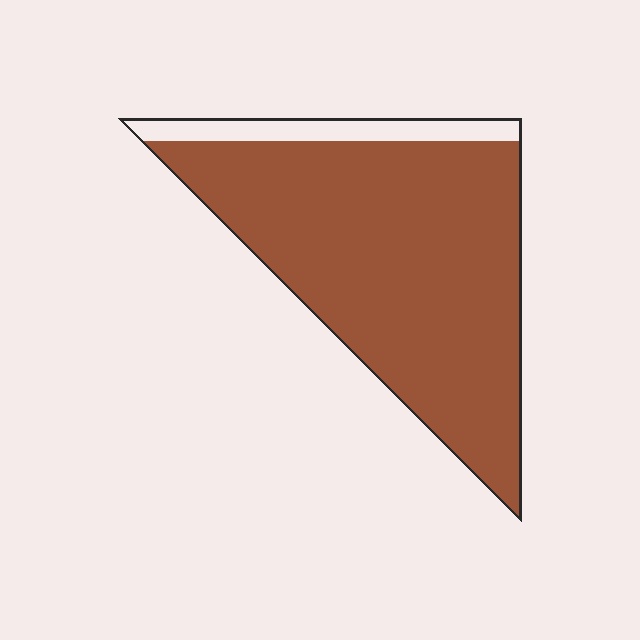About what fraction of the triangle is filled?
About nine tenths (9/10).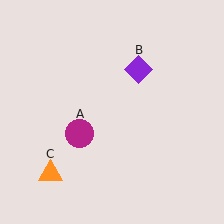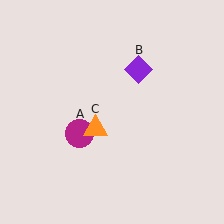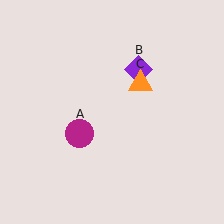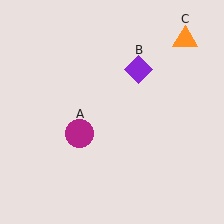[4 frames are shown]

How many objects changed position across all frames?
1 object changed position: orange triangle (object C).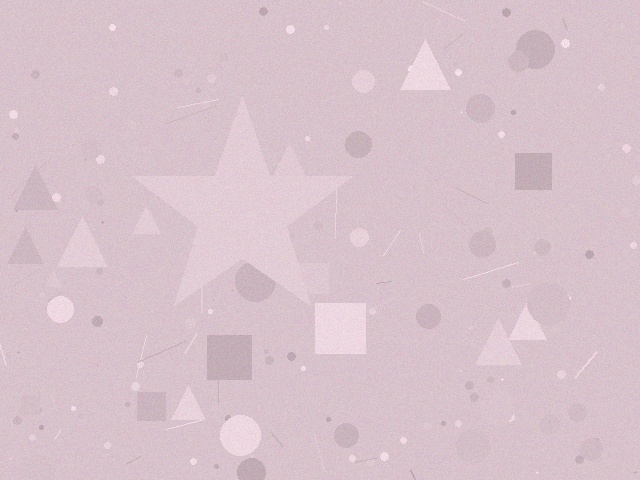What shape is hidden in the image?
A star is hidden in the image.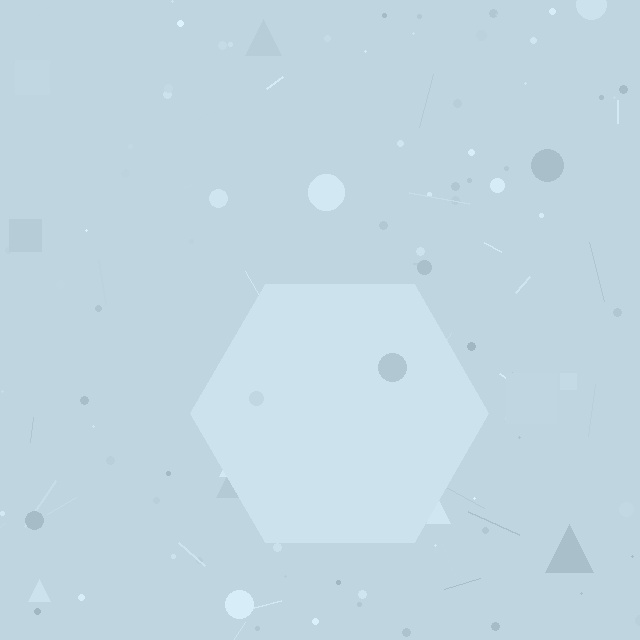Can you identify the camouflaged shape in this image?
The camouflaged shape is a hexagon.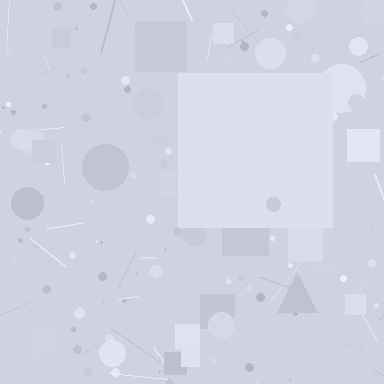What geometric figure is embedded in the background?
A square is embedded in the background.